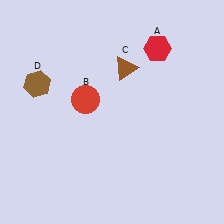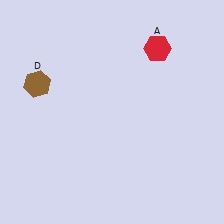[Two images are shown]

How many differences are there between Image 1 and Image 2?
There are 2 differences between the two images.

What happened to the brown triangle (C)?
The brown triangle (C) was removed in Image 2. It was in the top-right area of Image 1.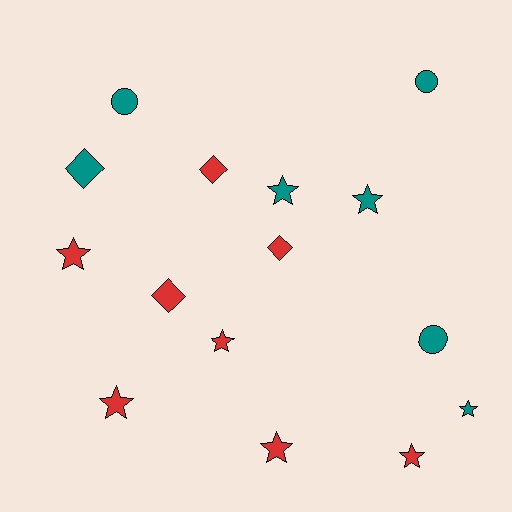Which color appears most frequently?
Red, with 8 objects.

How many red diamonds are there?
There are 3 red diamonds.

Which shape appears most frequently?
Star, with 8 objects.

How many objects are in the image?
There are 15 objects.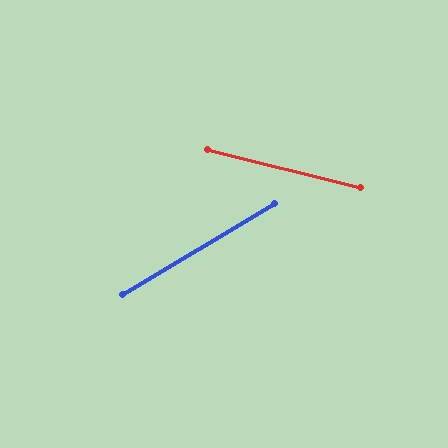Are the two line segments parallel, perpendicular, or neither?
Neither parallel nor perpendicular — they differ by about 45°.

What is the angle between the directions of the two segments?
Approximately 45 degrees.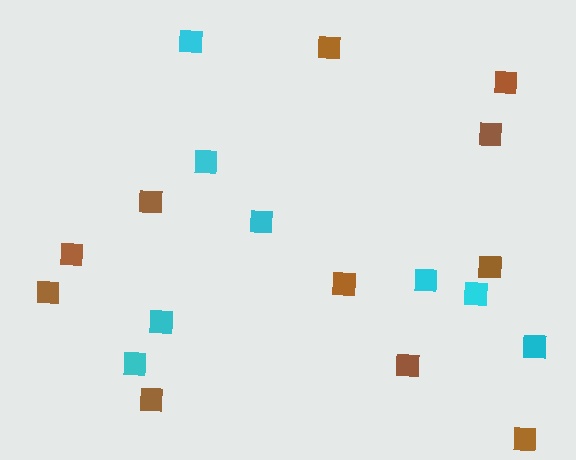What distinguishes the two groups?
There are 2 groups: one group of brown squares (11) and one group of cyan squares (8).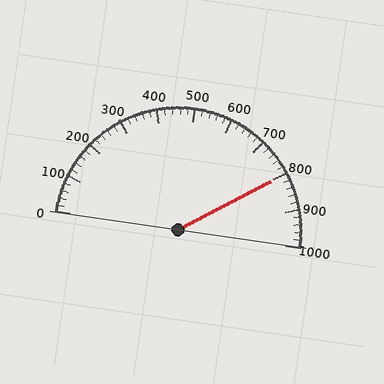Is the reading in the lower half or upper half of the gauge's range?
The reading is in the upper half of the range (0 to 1000).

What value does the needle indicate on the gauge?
The needle indicates approximately 800.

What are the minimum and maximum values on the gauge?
The gauge ranges from 0 to 1000.